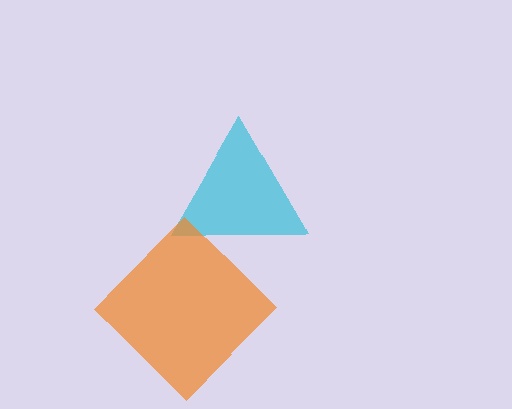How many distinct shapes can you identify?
There are 2 distinct shapes: a cyan triangle, an orange diamond.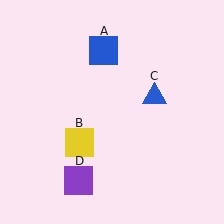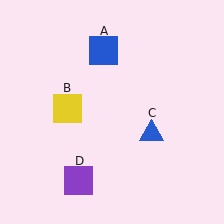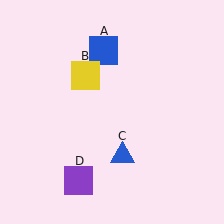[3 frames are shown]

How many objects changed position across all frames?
2 objects changed position: yellow square (object B), blue triangle (object C).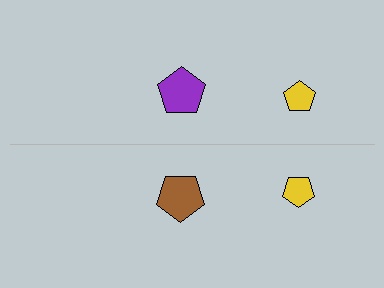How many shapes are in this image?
There are 4 shapes in this image.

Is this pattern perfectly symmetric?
No, the pattern is not perfectly symmetric. The brown pentagon on the bottom side breaks the symmetry — its mirror counterpart is purple.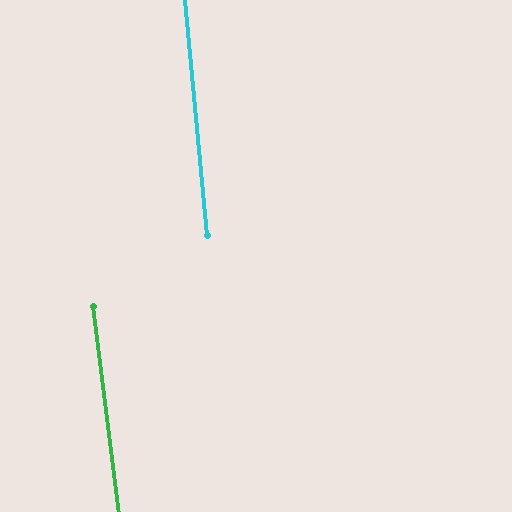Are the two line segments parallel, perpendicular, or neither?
Parallel — their directions differ by only 1.6°.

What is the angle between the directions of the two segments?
Approximately 2 degrees.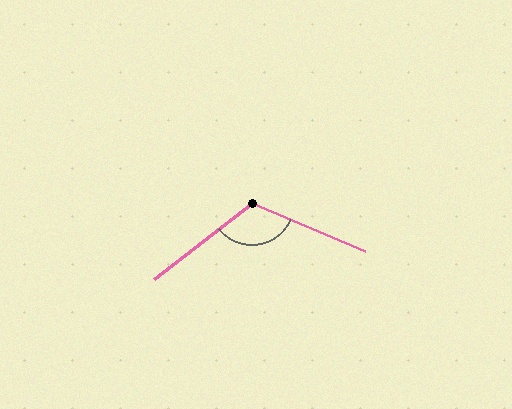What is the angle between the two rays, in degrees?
Approximately 119 degrees.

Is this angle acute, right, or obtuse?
It is obtuse.